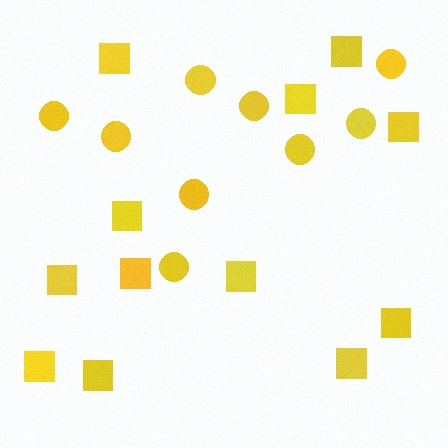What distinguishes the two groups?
There are 2 groups: one group of squares (12) and one group of circles (9).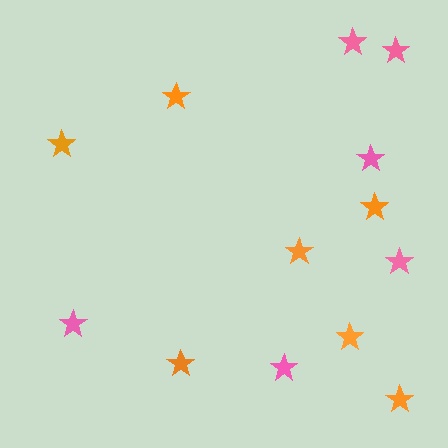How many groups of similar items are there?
There are 2 groups: one group of orange stars (7) and one group of pink stars (6).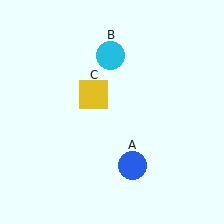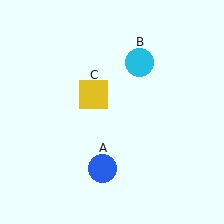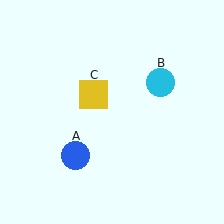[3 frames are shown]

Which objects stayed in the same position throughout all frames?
Yellow square (object C) remained stationary.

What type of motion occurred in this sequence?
The blue circle (object A), cyan circle (object B) rotated clockwise around the center of the scene.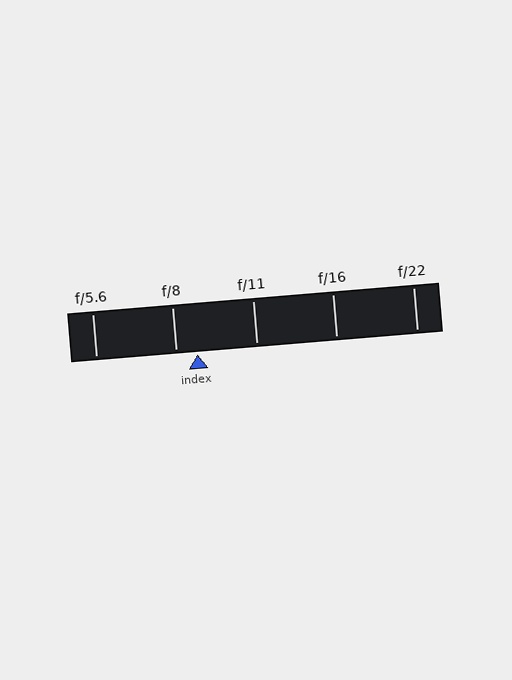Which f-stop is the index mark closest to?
The index mark is closest to f/8.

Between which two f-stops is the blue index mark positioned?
The index mark is between f/8 and f/11.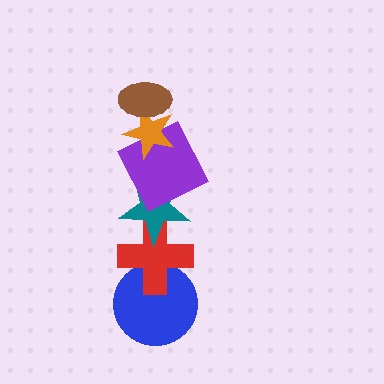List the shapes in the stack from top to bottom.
From top to bottom: the brown ellipse, the orange star, the purple square, the teal star, the red cross, the blue circle.